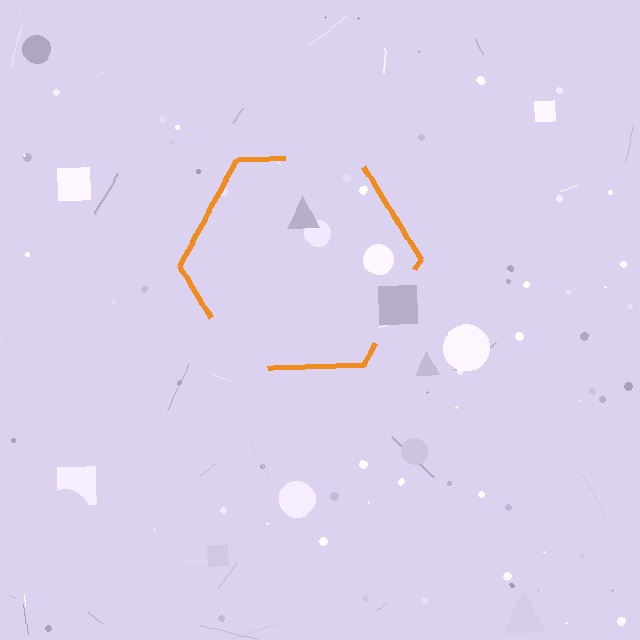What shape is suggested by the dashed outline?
The dashed outline suggests a hexagon.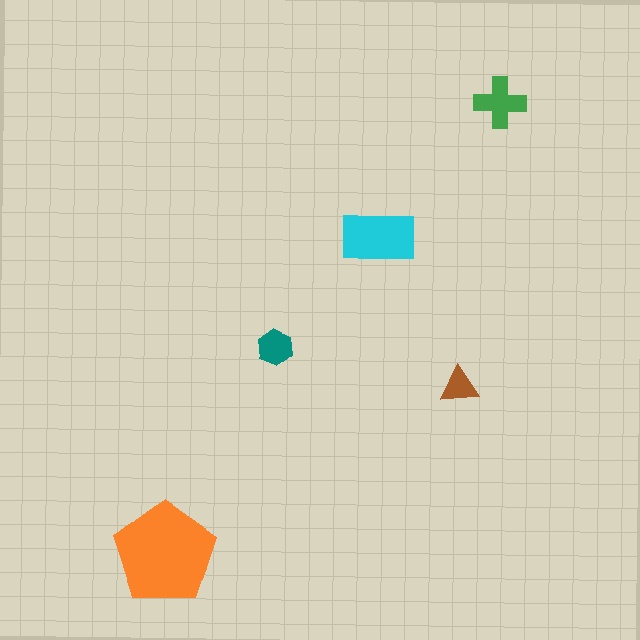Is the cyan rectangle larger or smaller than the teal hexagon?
Larger.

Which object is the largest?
The orange pentagon.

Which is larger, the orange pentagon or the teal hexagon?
The orange pentagon.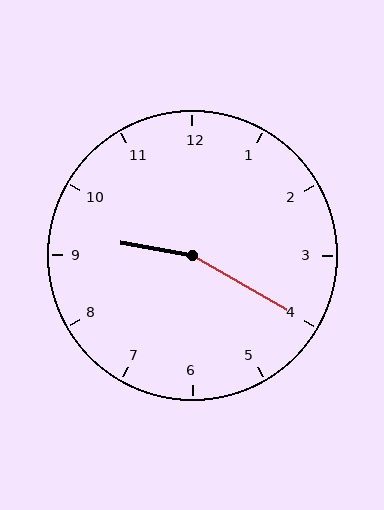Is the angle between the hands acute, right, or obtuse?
It is obtuse.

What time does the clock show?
9:20.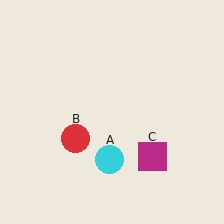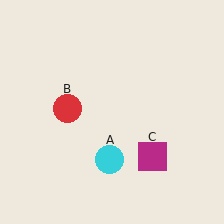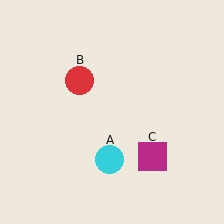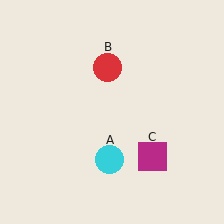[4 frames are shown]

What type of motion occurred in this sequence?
The red circle (object B) rotated clockwise around the center of the scene.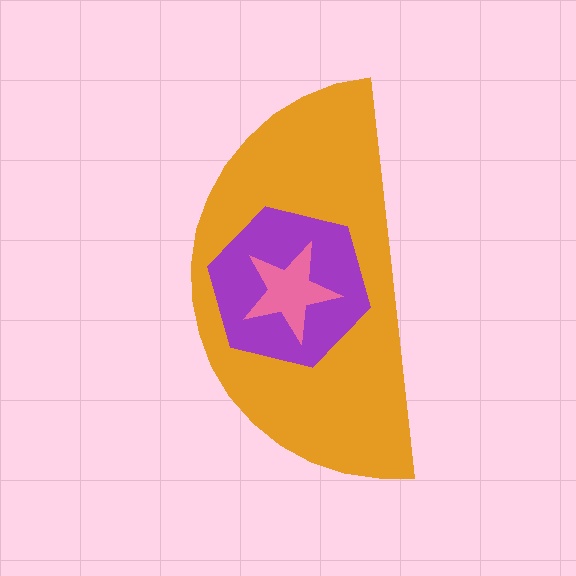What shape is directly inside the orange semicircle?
The purple hexagon.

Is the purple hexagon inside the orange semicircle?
Yes.